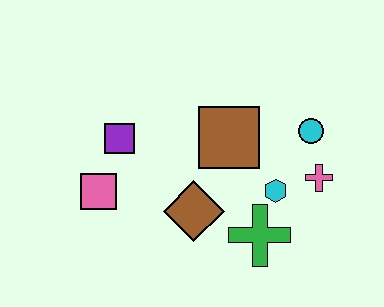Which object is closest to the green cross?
The cyan hexagon is closest to the green cross.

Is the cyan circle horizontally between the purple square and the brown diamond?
No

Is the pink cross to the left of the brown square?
No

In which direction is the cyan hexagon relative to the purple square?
The cyan hexagon is to the right of the purple square.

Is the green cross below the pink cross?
Yes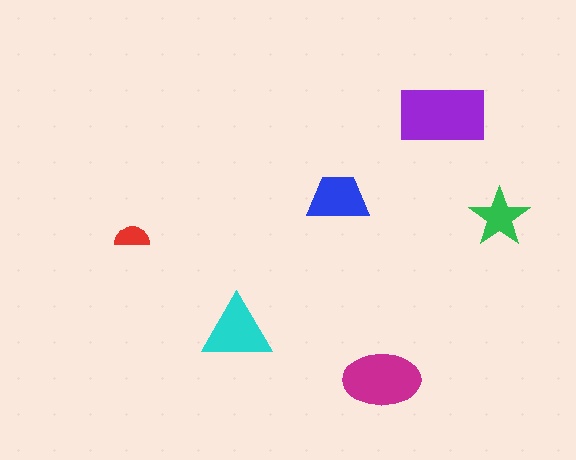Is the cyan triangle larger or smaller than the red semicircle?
Larger.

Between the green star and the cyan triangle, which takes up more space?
The cyan triangle.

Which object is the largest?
The purple rectangle.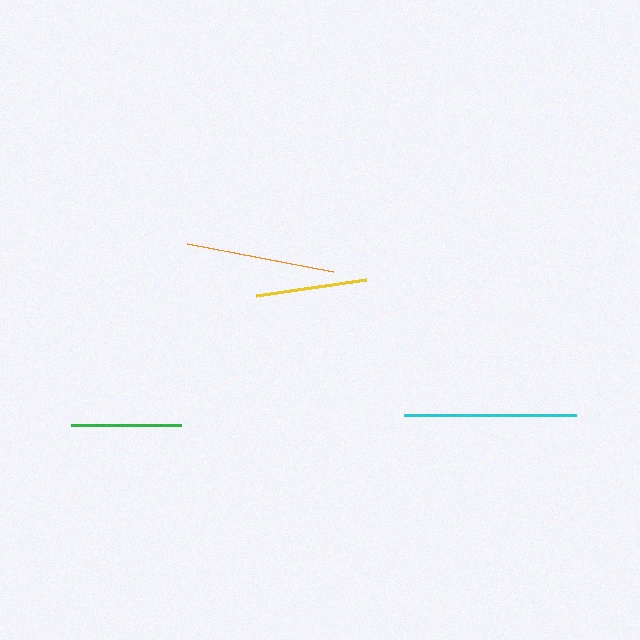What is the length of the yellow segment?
The yellow segment is approximately 111 pixels long.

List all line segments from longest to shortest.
From longest to shortest: cyan, orange, yellow, green.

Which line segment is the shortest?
The green line is the shortest at approximately 111 pixels.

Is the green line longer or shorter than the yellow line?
The yellow line is longer than the green line.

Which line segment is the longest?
The cyan line is the longest at approximately 172 pixels.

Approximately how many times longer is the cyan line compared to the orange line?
The cyan line is approximately 1.1 times the length of the orange line.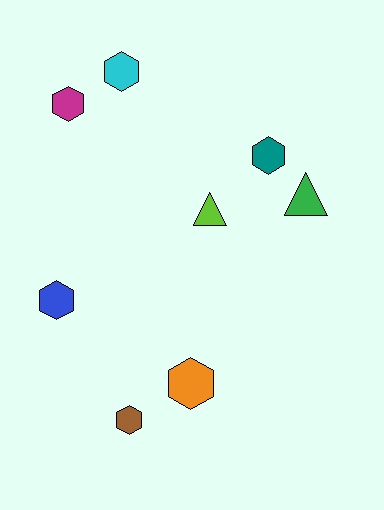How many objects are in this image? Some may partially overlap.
There are 8 objects.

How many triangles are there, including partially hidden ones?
There are 2 triangles.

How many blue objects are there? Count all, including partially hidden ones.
There is 1 blue object.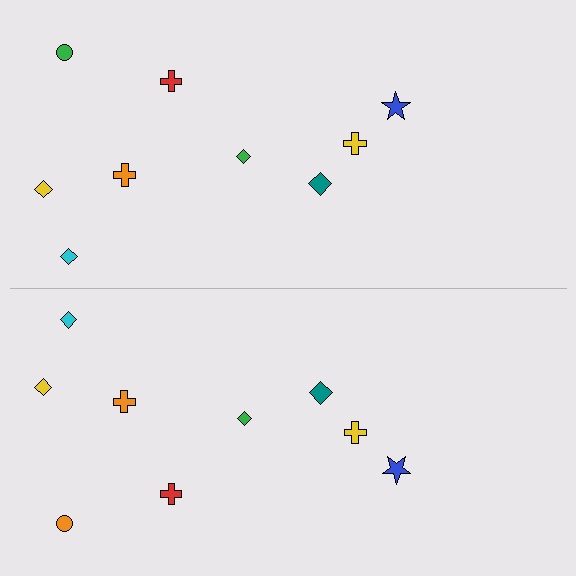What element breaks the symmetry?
The orange circle on the bottom side breaks the symmetry — its mirror counterpart is green.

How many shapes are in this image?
There are 18 shapes in this image.